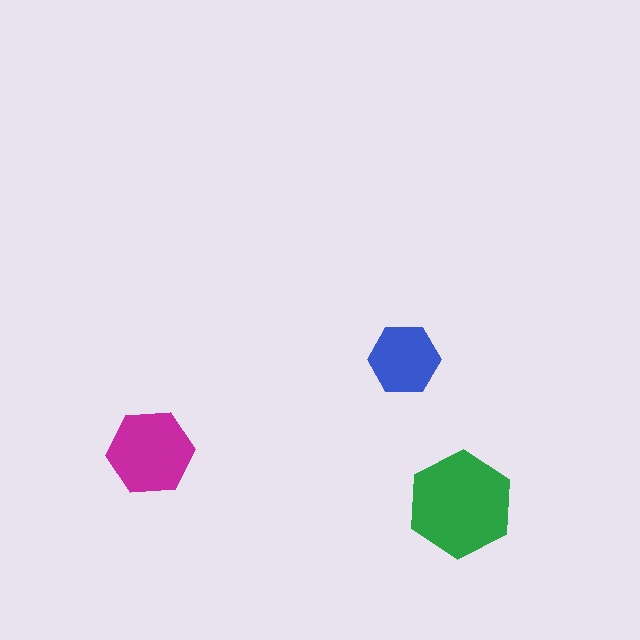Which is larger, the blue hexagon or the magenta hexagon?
The magenta one.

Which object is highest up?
The blue hexagon is topmost.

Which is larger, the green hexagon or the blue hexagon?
The green one.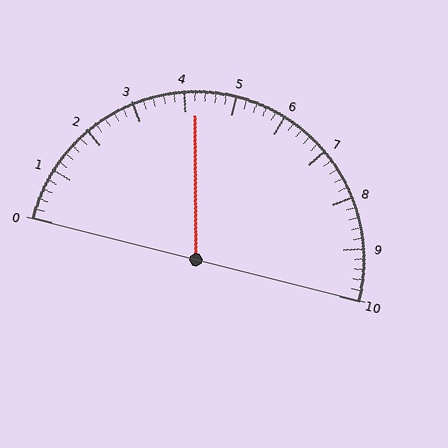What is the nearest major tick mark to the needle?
The nearest major tick mark is 4.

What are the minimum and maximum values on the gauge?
The gauge ranges from 0 to 10.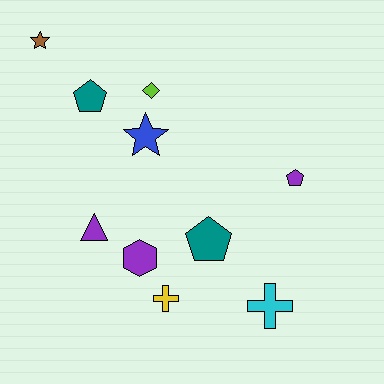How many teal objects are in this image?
There are 2 teal objects.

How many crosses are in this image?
There are 2 crosses.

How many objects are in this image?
There are 10 objects.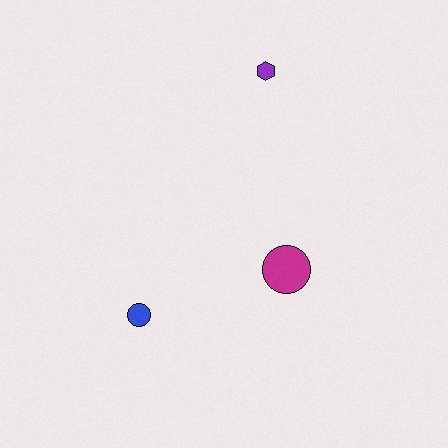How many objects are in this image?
There are 3 objects.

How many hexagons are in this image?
There is 1 hexagon.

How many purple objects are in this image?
There is 1 purple object.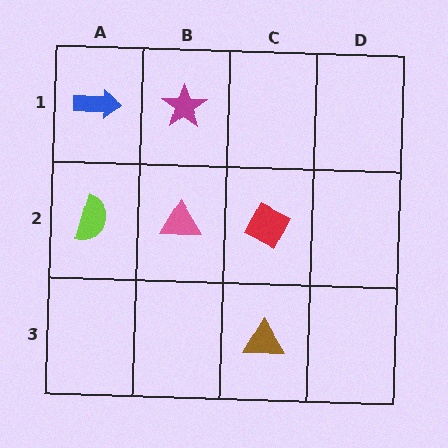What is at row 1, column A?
A blue arrow.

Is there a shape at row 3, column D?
No, that cell is empty.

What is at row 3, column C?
A brown triangle.